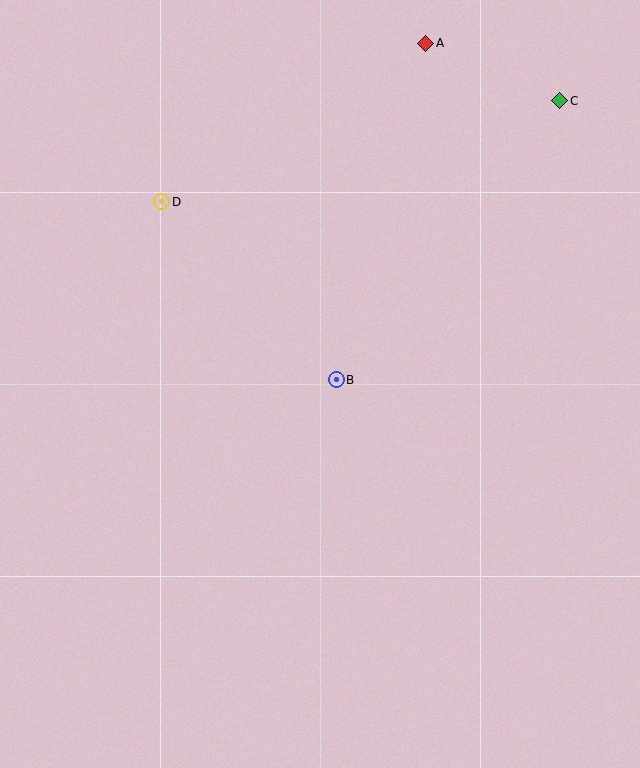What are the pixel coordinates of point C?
Point C is at (560, 101).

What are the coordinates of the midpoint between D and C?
The midpoint between D and C is at (361, 151).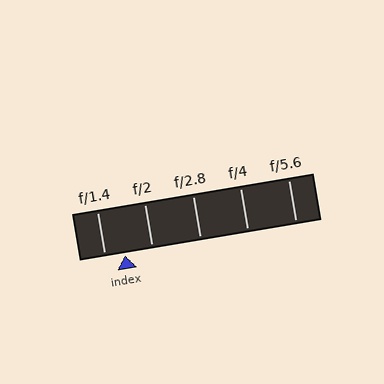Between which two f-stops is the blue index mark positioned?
The index mark is between f/1.4 and f/2.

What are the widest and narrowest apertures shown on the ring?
The widest aperture shown is f/1.4 and the narrowest is f/5.6.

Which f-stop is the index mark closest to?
The index mark is closest to f/1.4.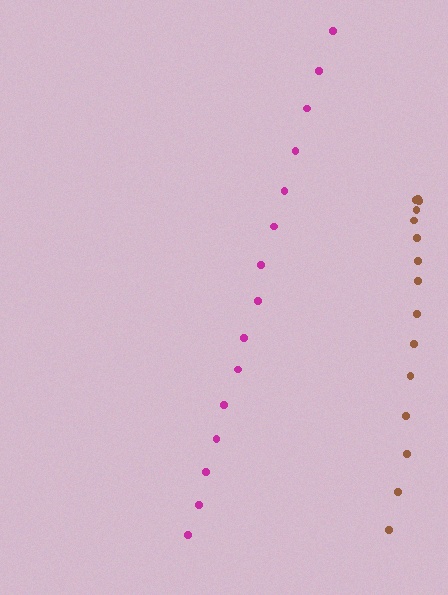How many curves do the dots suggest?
There are 2 distinct paths.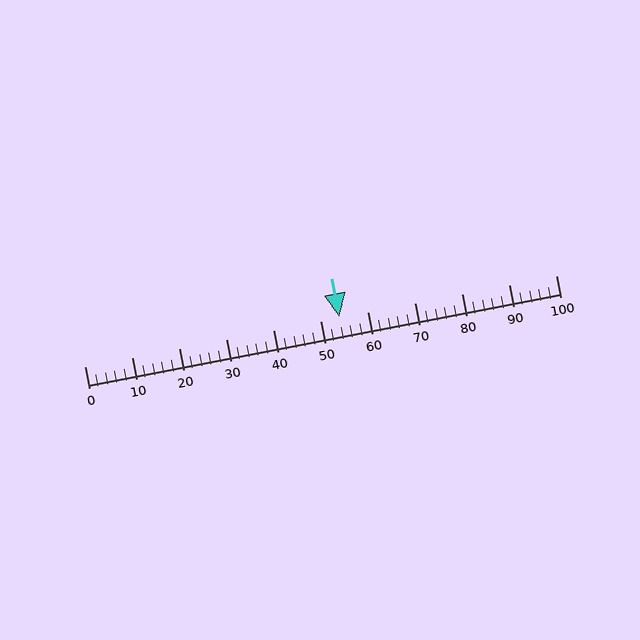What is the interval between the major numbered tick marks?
The major tick marks are spaced 10 units apart.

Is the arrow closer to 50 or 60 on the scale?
The arrow is closer to 50.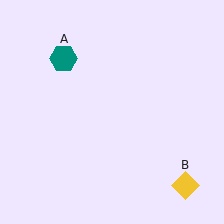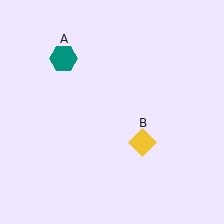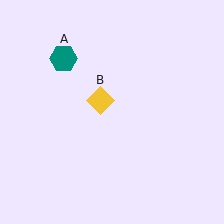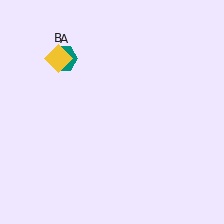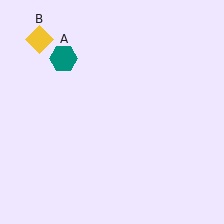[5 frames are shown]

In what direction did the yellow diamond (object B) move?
The yellow diamond (object B) moved up and to the left.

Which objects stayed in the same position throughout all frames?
Teal hexagon (object A) remained stationary.